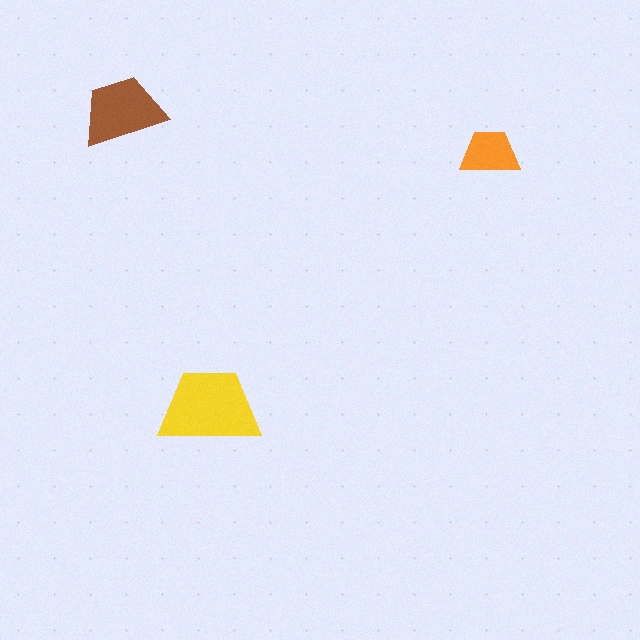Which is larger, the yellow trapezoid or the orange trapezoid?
The yellow one.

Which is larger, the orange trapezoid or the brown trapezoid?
The brown one.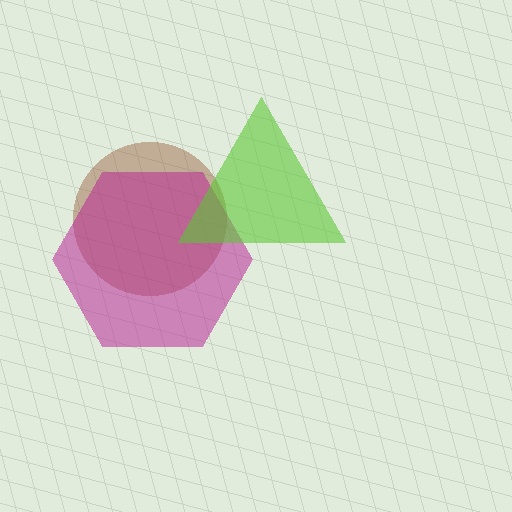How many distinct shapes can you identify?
There are 3 distinct shapes: a brown circle, a magenta hexagon, a lime triangle.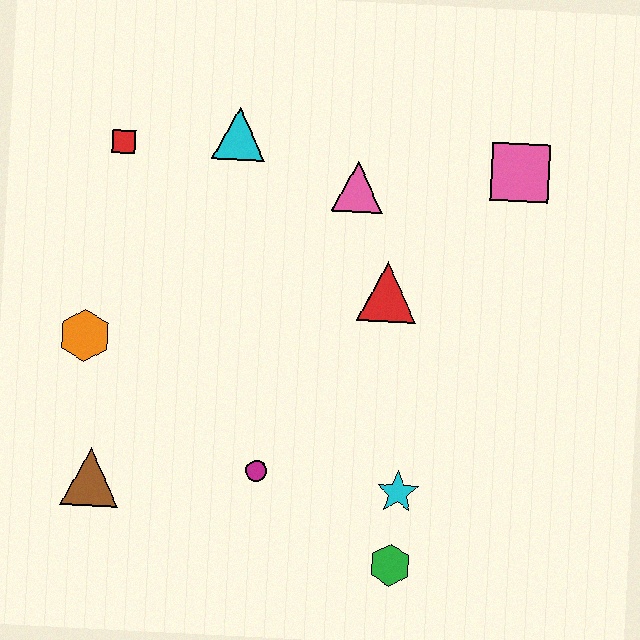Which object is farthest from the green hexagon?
The red square is farthest from the green hexagon.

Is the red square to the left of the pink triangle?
Yes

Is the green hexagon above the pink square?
No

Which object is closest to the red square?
The cyan triangle is closest to the red square.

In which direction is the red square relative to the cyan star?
The red square is above the cyan star.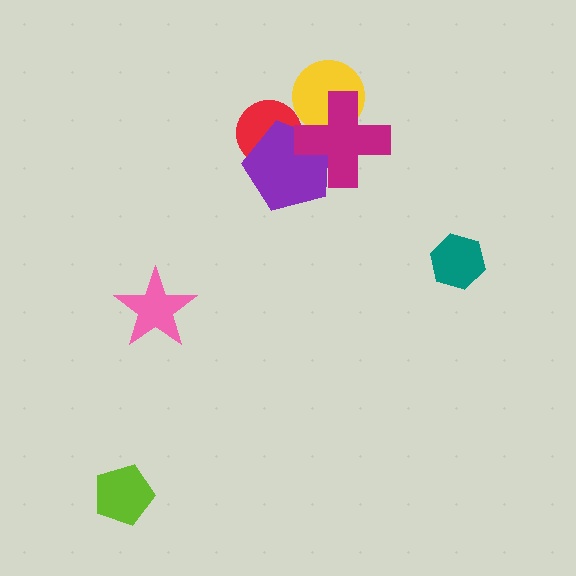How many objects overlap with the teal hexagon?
0 objects overlap with the teal hexagon.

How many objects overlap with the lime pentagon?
0 objects overlap with the lime pentagon.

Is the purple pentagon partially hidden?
Yes, it is partially covered by another shape.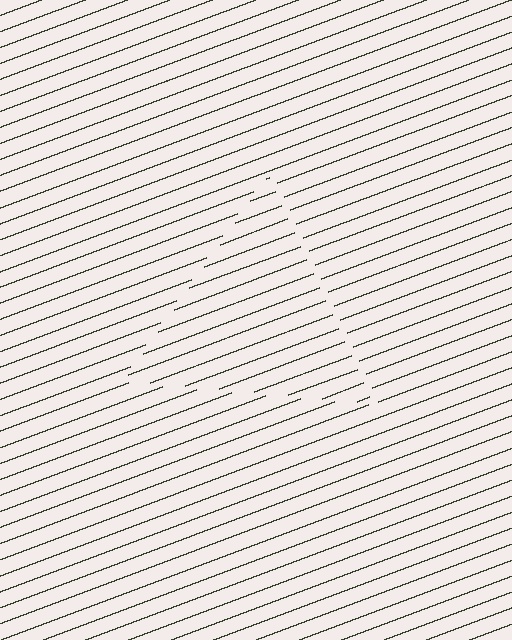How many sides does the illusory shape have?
3 sides — the line-ends trace a triangle.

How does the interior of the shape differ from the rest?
The interior of the shape contains the same grating, shifted by half a period — the contour is defined by the phase discontinuity where line-ends from the inner and outer gratings abut.